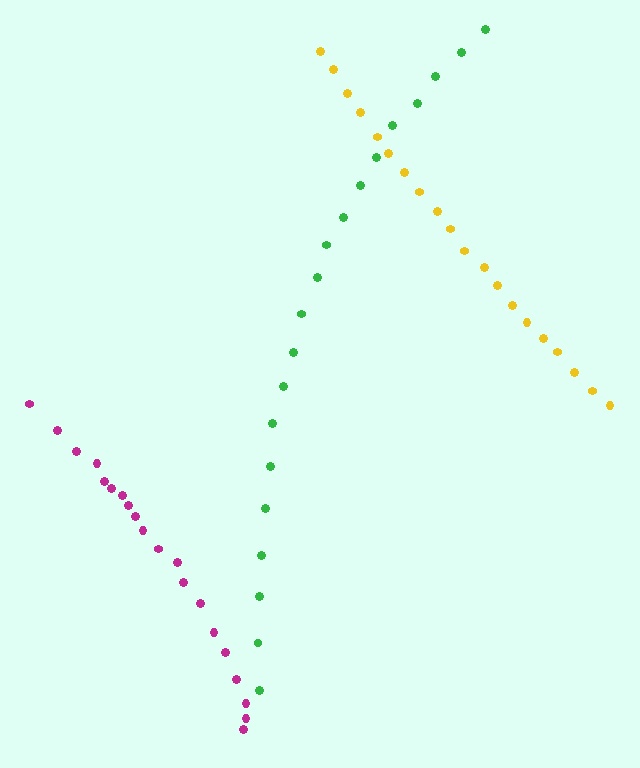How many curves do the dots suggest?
There are 3 distinct paths.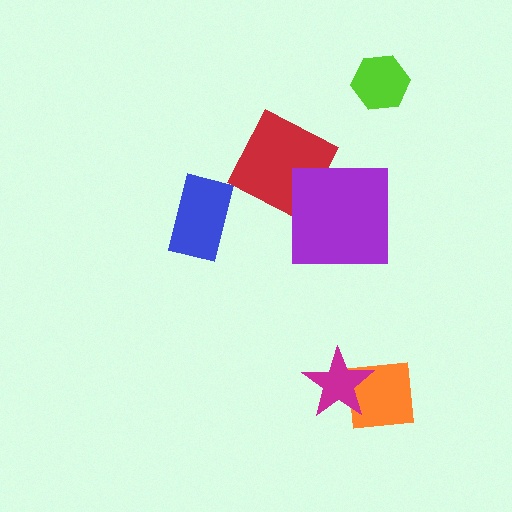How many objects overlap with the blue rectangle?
0 objects overlap with the blue rectangle.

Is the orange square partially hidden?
Yes, it is partially covered by another shape.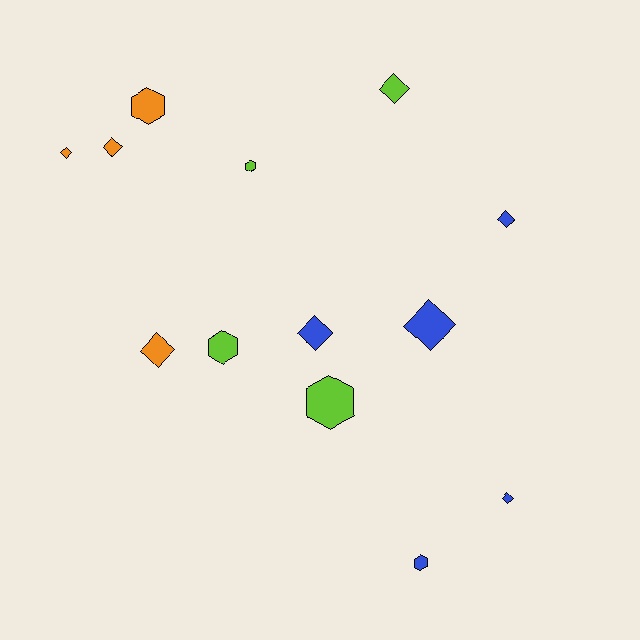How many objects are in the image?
There are 13 objects.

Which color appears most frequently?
Blue, with 5 objects.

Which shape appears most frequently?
Diamond, with 8 objects.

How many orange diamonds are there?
There are 3 orange diamonds.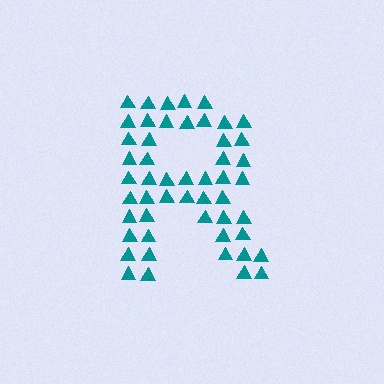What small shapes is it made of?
It is made of small triangles.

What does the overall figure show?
The overall figure shows the letter R.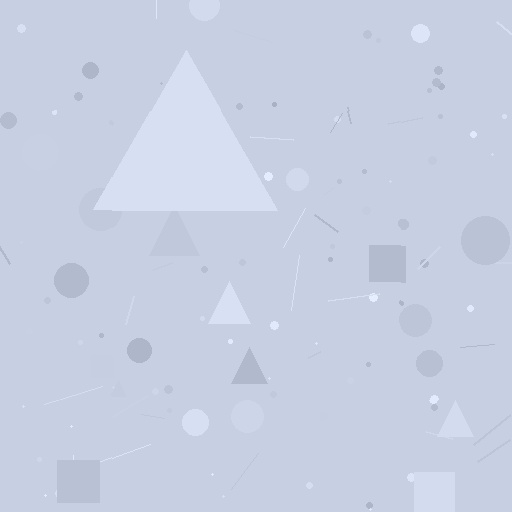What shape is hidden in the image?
A triangle is hidden in the image.